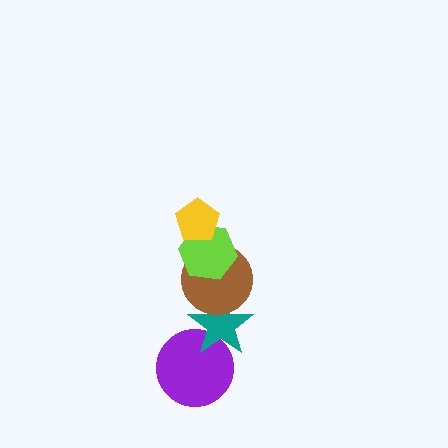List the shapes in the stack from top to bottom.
From top to bottom: the yellow pentagon, the lime hexagon, the brown circle, the teal star, the purple circle.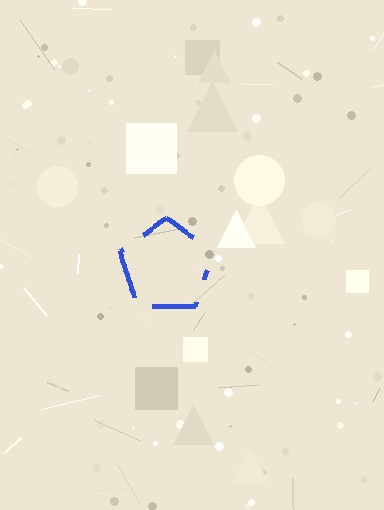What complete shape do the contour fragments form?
The contour fragments form a pentagon.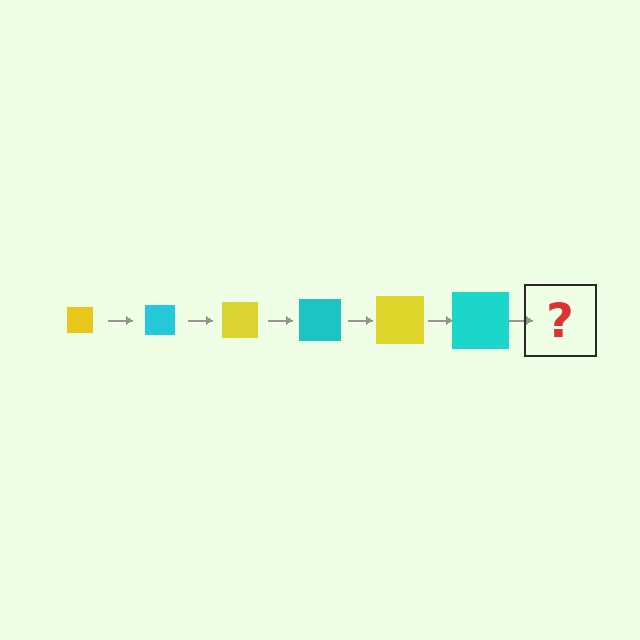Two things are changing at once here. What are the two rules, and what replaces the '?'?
The two rules are that the square grows larger each step and the color cycles through yellow and cyan. The '?' should be a yellow square, larger than the previous one.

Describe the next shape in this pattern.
It should be a yellow square, larger than the previous one.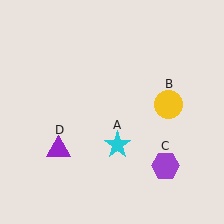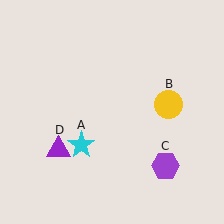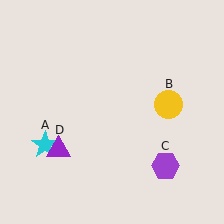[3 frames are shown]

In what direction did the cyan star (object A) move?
The cyan star (object A) moved left.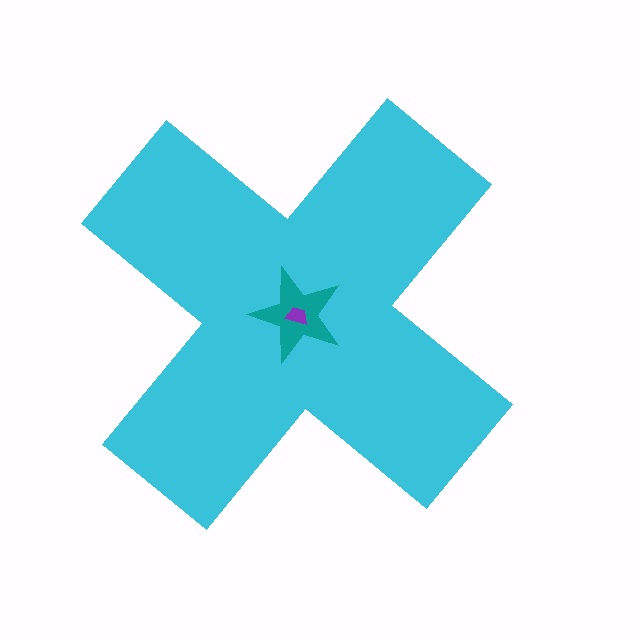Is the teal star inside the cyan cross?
Yes.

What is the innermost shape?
The purple trapezoid.